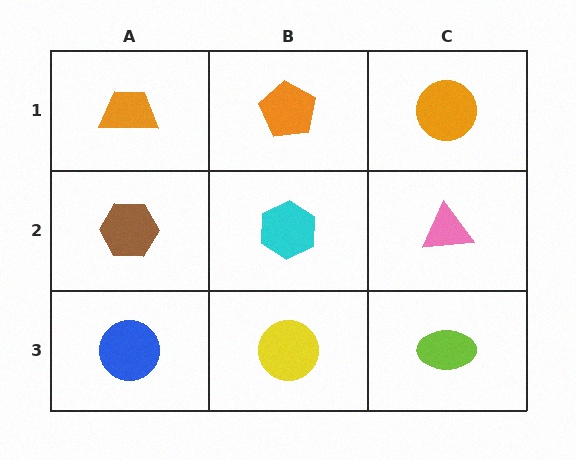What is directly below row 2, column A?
A blue circle.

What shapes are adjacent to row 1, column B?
A cyan hexagon (row 2, column B), an orange trapezoid (row 1, column A), an orange circle (row 1, column C).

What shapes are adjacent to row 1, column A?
A brown hexagon (row 2, column A), an orange pentagon (row 1, column B).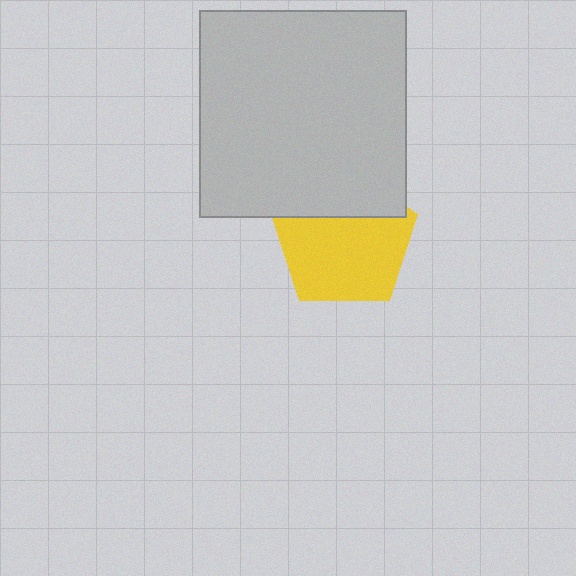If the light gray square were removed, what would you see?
You would see the complete yellow pentagon.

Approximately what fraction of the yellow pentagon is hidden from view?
Roughly 30% of the yellow pentagon is hidden behind the light gray square.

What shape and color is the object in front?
The object in front is a light gray square.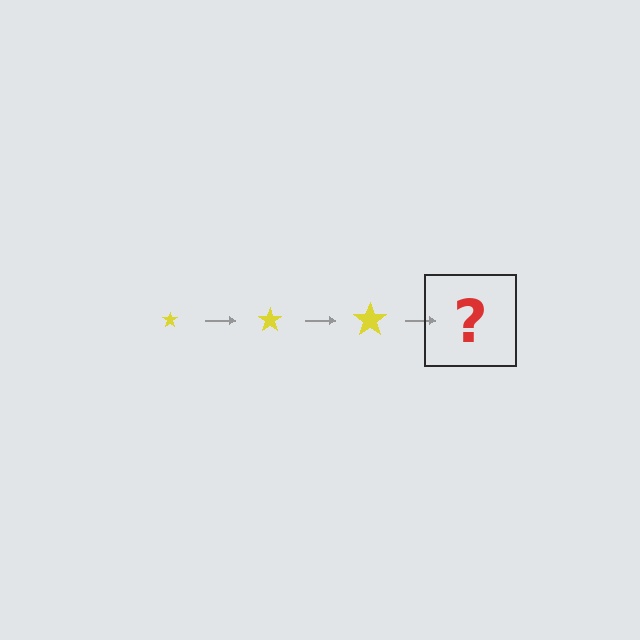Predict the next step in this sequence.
The next step is a yellow star, larger than the previous one.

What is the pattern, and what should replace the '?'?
The pattern is that the star gets progressively larger each step. The '?' should be a yellow star, larger than the previous one.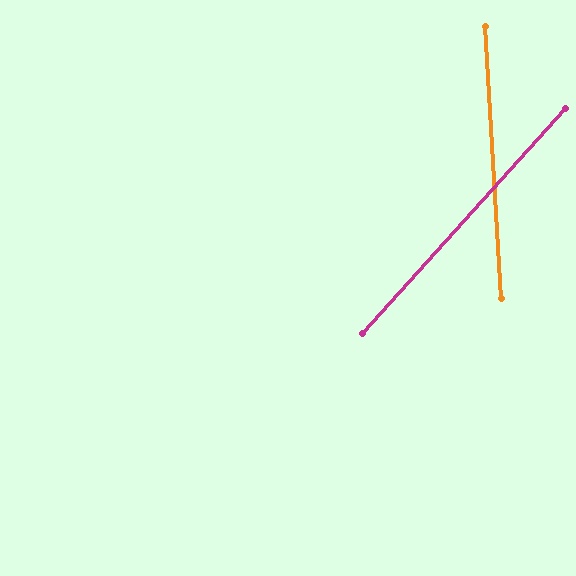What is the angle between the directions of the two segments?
Approximately 46 degrees.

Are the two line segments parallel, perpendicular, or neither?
Neither parallel nor perpendicular — they differ by about 46°.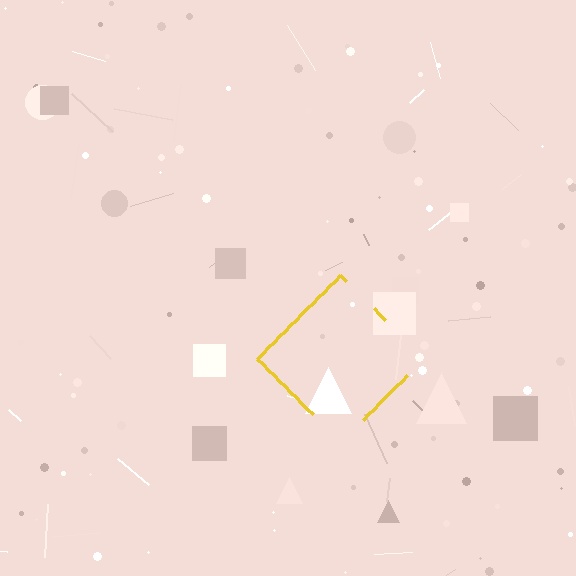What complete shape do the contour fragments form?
The contour fragments form a diamond.